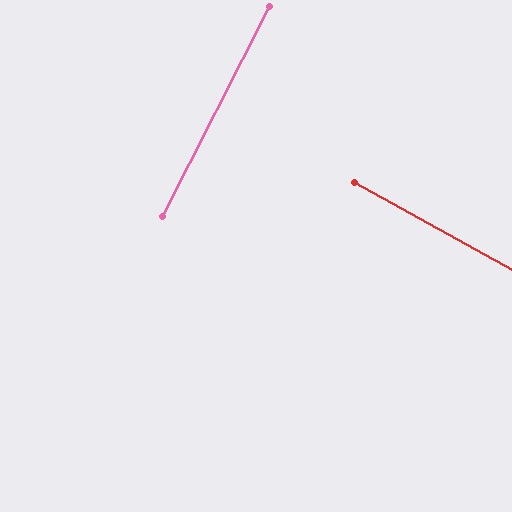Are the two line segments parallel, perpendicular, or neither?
Perpendicular — they meet at approximately 88°.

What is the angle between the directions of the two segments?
Approximately 88 degrees.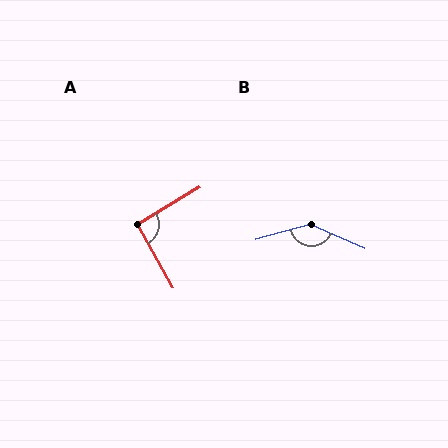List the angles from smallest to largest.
A (92°), B (141°).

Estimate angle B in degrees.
Approximately 141 degrees.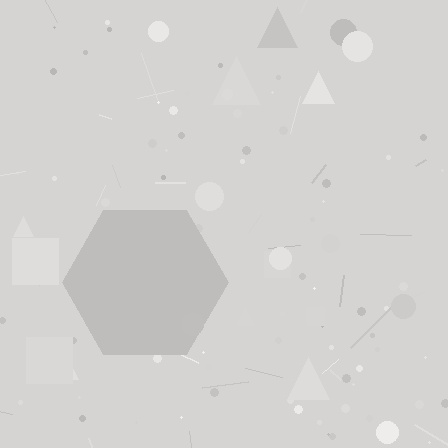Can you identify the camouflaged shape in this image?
The camouflaged shape is a hexagon.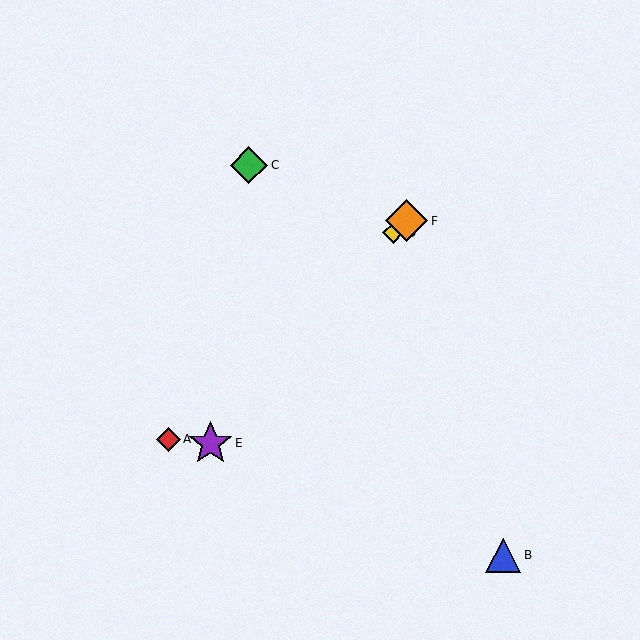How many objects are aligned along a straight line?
3 objects (A, D, F) are aligned along a straight line.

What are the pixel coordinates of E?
Object E is at (210, 443).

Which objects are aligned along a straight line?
Objects A, D, F are aligned along a straight line.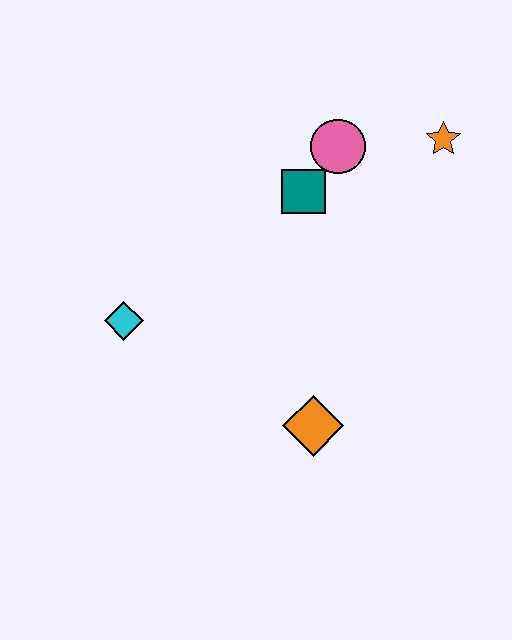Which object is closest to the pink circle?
The teal square is closest to the pink circle.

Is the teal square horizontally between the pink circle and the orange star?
No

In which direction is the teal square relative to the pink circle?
The teal square is below the pink circle.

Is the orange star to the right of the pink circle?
Yes